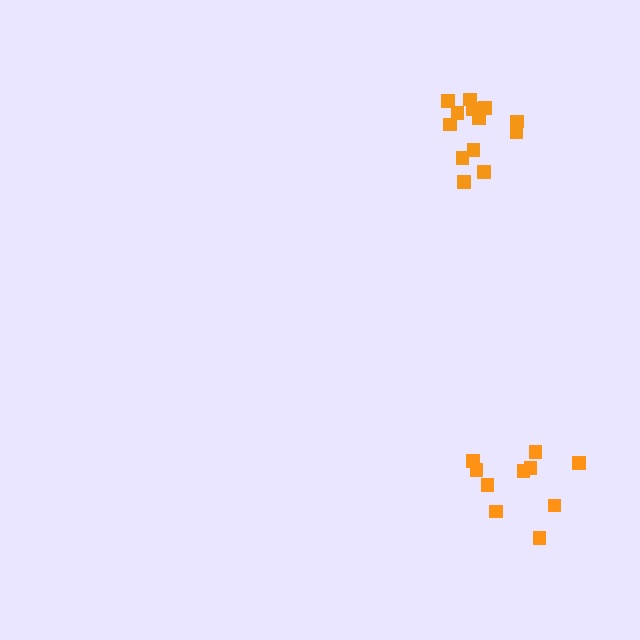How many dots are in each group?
Group 1: 13 dots, Group 2: 10 dots (23 total).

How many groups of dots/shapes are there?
There are 2 groups.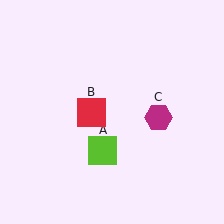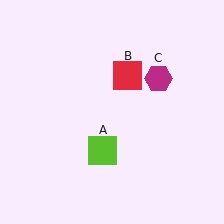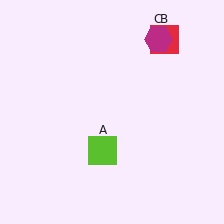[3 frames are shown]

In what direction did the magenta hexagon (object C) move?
The magenta hexagon (object C) moved up.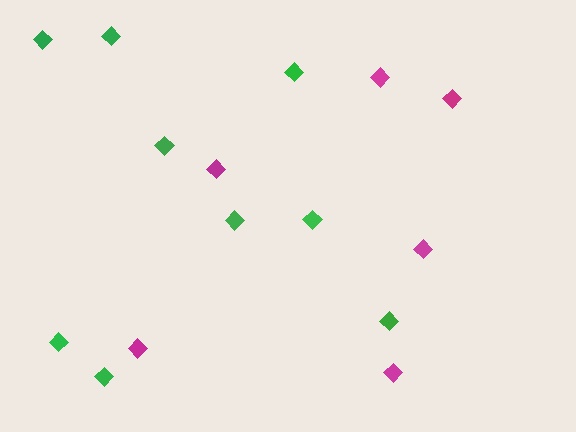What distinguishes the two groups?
There are 2 groups: one group of green diamonds (9) and one group of magenta diamonds (6).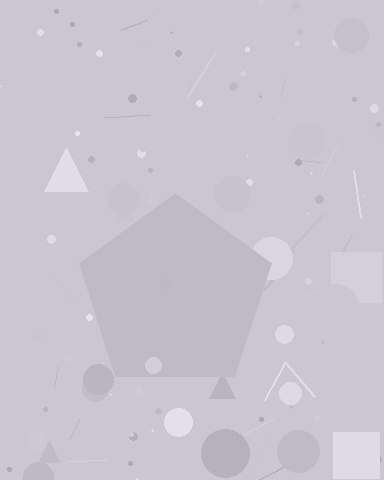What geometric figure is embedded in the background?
A pentagon is embedded in the background.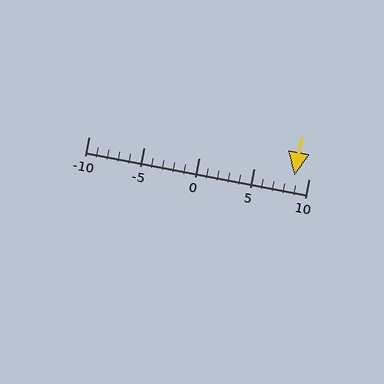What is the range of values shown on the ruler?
The ruler shows values from -10 to 10.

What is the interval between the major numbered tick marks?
The major tick marks are spaced 5 units apart.